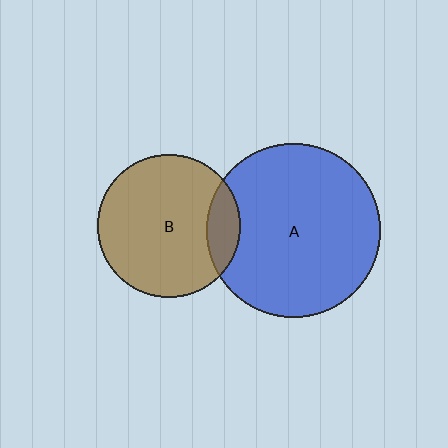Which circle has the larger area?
Circle A (blue).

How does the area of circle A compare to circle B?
Approximately 1.5 times.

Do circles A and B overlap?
Yes.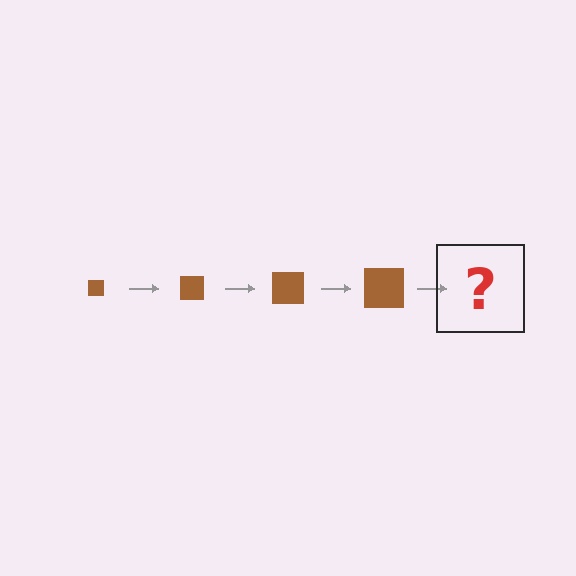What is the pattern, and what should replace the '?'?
The pattern is that the square gets progressively larger each step. The '?' should be a brown square, larger than the previous one.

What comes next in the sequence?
The next element should be a brown square, larger than the previous one.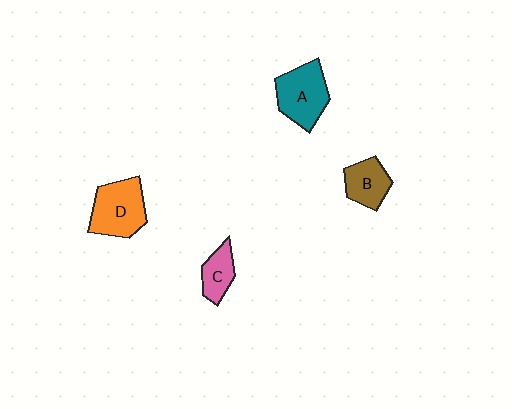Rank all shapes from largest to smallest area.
From largest to smallest: D (orange), A (teal), B (brown), C (pink).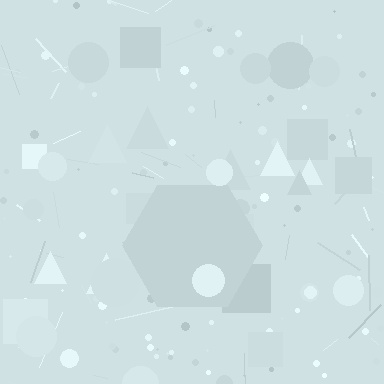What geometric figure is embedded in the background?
A hexagon is embedded in the background.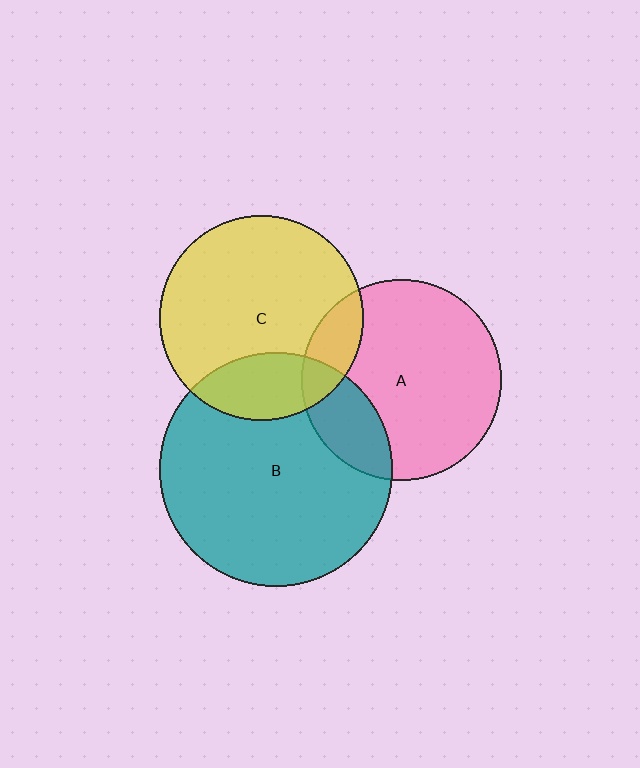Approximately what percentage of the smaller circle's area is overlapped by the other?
Approximately 20%.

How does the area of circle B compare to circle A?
Approximately 1.4 times.